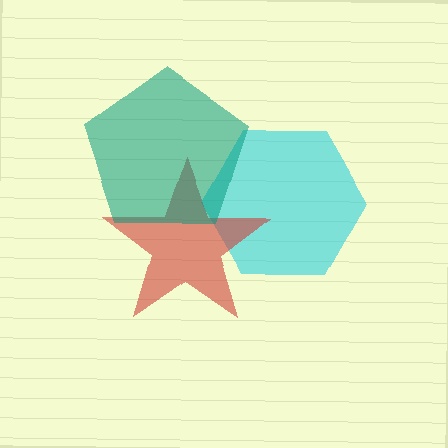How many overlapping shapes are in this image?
There are 3 overlapping shapes in the image.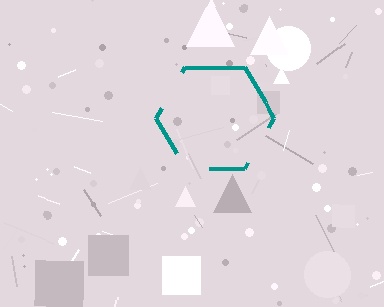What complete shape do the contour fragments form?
The contour fragments form a hexagon.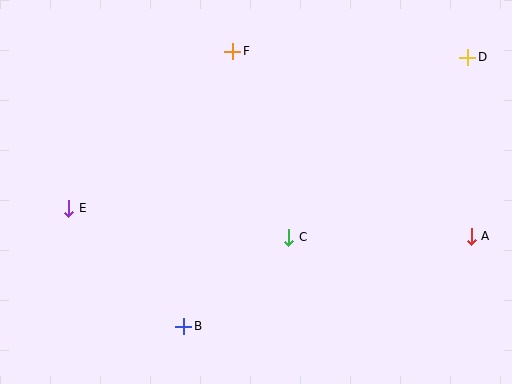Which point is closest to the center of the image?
Point C at (289, 237) is closest to the center.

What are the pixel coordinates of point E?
Point E is at (69, 208).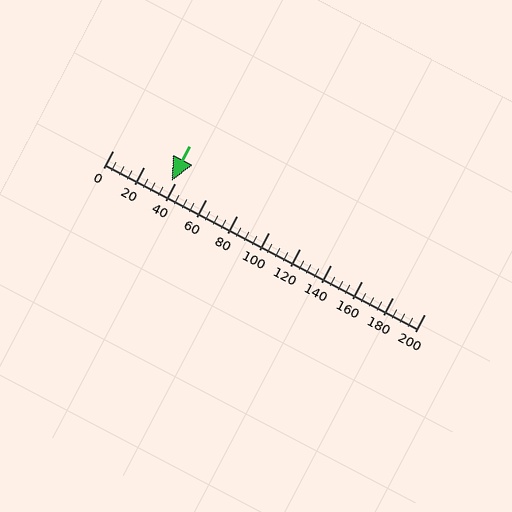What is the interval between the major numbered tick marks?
The major tick marks are spaced 20 units apart.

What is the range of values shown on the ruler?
The ruler shows values from 0 to 200.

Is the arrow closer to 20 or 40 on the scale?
The arrow is closer to 40.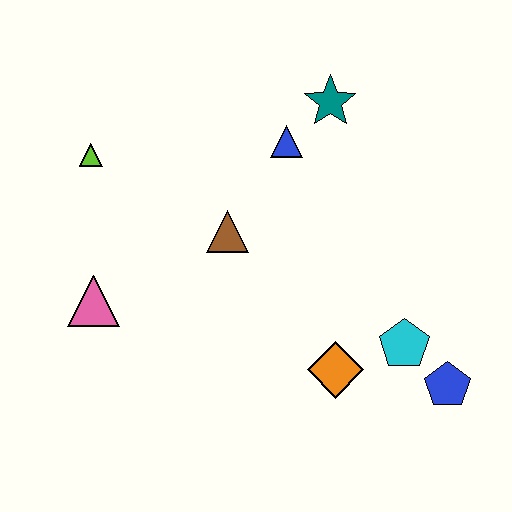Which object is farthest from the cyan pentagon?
The lime triangle is farthest from the cyan pentagon.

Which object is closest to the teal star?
The blue triangle is closest to the teal star.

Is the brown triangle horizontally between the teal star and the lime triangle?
Yes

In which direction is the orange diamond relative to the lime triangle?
The orange diamond is to the right of the lime triangle.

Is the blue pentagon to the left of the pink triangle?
No